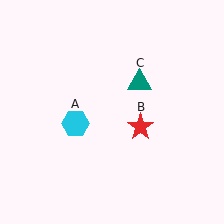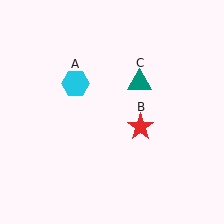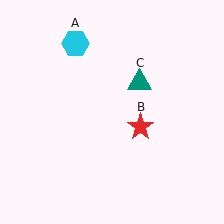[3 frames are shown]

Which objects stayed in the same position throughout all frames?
Red star (object B) and teal triangle (object C) remained stationary.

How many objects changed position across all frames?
1 object changed position: cyan hexagon (object A).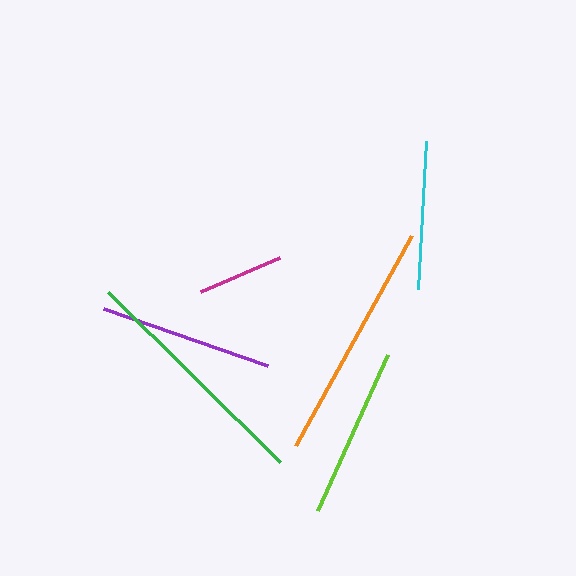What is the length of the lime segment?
The lime segment is approximately 171 pixels long.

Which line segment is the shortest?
The magenta line is the shortest at approximately 86 pixels.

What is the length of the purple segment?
The purple segment is approximately 174 pixels long.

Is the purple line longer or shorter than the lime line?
The purple line is longer than the lime line.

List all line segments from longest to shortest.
From longest to shortest: green, orange, purple, lime, cyan, magenta.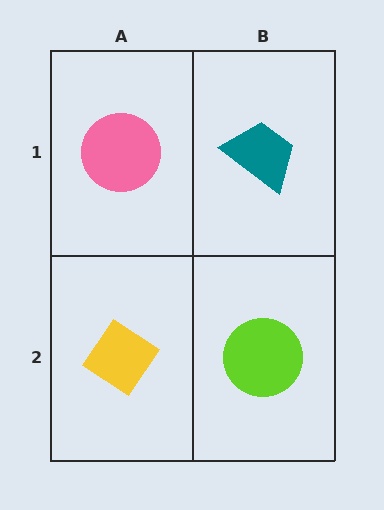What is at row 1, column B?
A teal trapezoid.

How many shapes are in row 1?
2 shapes.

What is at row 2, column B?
A lime circle.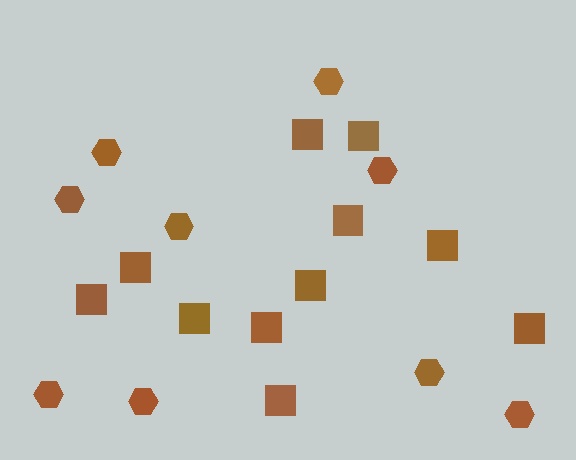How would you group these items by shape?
There are 2 groups: one group of hexagons (9) and one group of squares (11).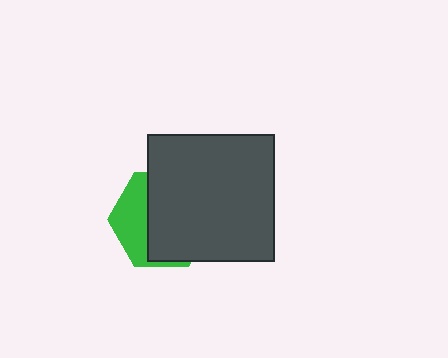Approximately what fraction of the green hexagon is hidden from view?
Roughly 64% of the green hexagon is hidden behind the dark gray square.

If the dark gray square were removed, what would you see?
You would see the complete green hexagon.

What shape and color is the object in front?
The object in front is a dark gray square.